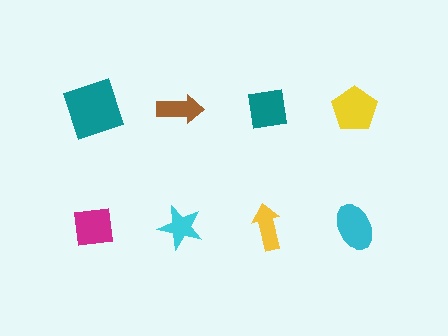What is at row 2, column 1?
A magenta square.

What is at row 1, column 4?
A yellow pentagon.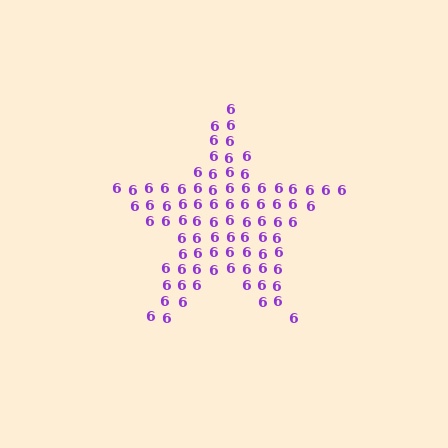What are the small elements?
The small elements are digit 6's.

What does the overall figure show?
The overall figure shows a star.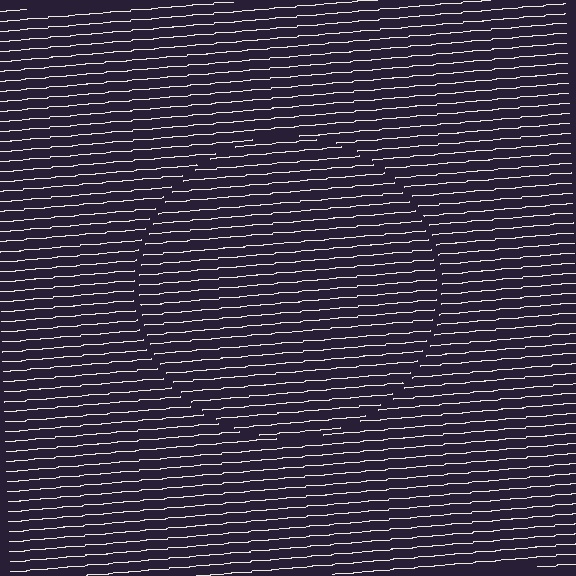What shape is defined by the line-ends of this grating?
An illusory circle. The interior of the shape contains the same grating, shifted by half a period — the contour is defined by the phase discontinuity where line-ends from the inner and outer gratings abut.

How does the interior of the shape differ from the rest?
The interior of the shape contains the same grating, shifted by half a period — the contour is defined by the phase discontinuity where line-ends from the inner and outer gratings abut.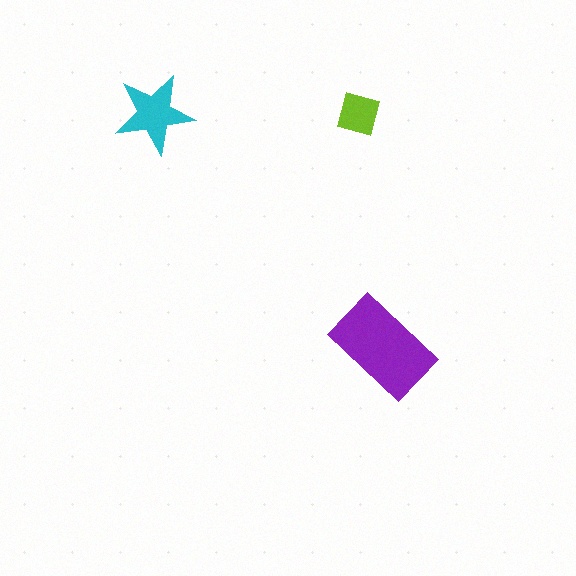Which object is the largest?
The purple rectangle.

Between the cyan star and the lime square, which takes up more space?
The cyan star.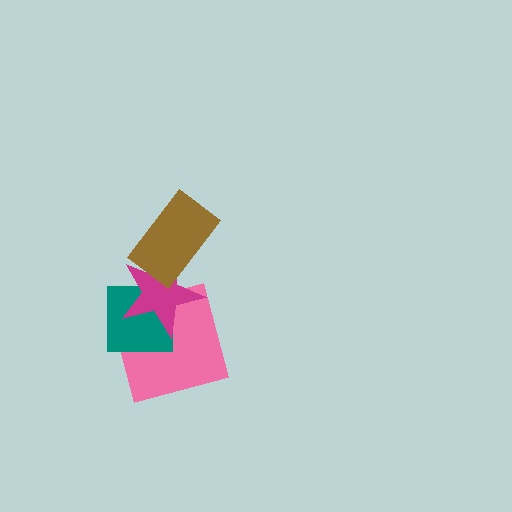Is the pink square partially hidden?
Yes, it is partially covered by another shape.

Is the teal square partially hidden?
Yes, it is partially covered by another shape.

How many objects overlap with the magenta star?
3 objects overlap with the magenta star.